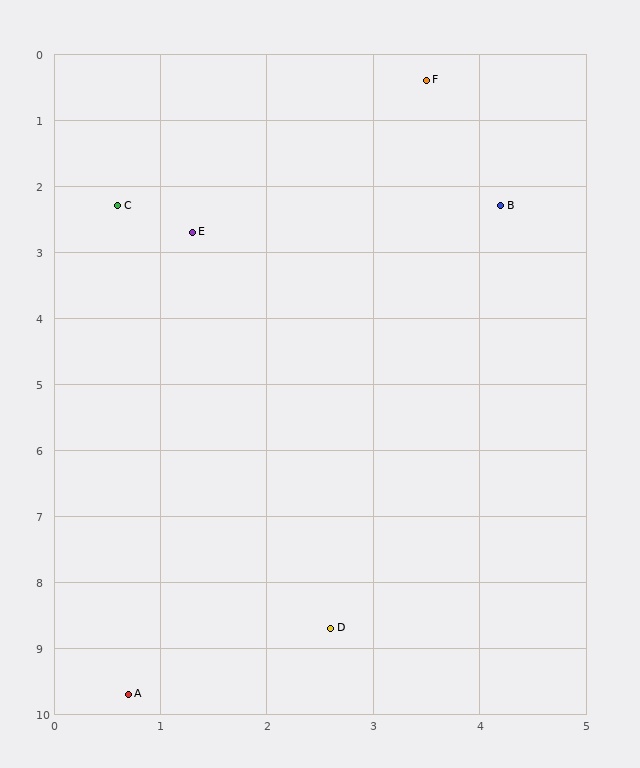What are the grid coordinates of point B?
Point B is at approximately (4.2, 2.3).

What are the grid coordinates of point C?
Point C is at approximately (0.6, 2.3).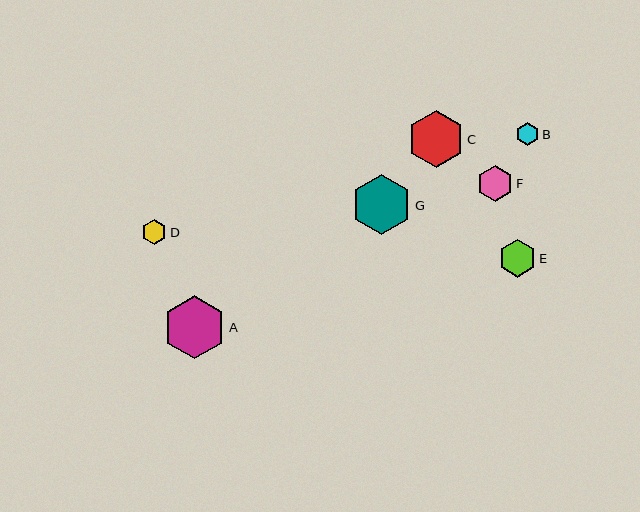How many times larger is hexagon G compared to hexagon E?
Hexagon G is approximately 1.6 times the size of hexagon E.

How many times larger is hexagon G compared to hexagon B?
Hexagon G is approximately 2.6 times the size of hexagon B.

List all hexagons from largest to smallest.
From largest to smallest: A, G, C, E, F, D, B.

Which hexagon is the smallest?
Hexagon B is the smallest with a size of approximately 23 pixels.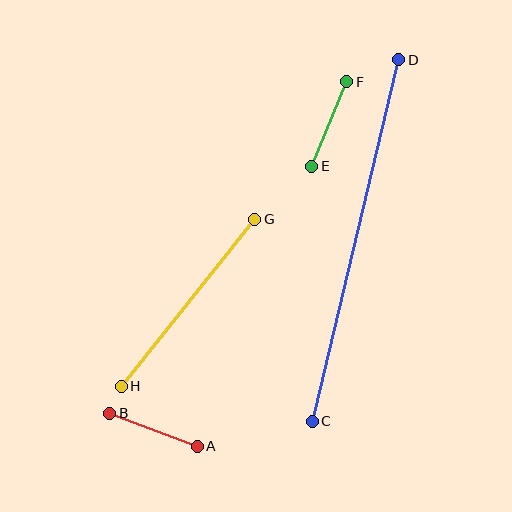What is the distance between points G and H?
The distance is approximately 214 pixels.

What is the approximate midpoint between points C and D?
The midpoint is at approximately (355, 241) pixels.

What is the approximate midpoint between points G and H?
The midpoint is at approximately (188, 303) pixels.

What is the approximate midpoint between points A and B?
The midpoint is at approximately (154, 430) pixels.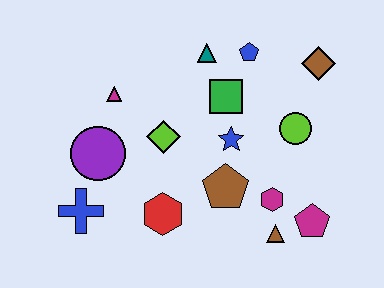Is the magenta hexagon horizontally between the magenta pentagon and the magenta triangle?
Yes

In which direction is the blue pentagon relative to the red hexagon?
The blue pentagon is above the red hexagon.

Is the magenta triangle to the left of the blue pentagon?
Yes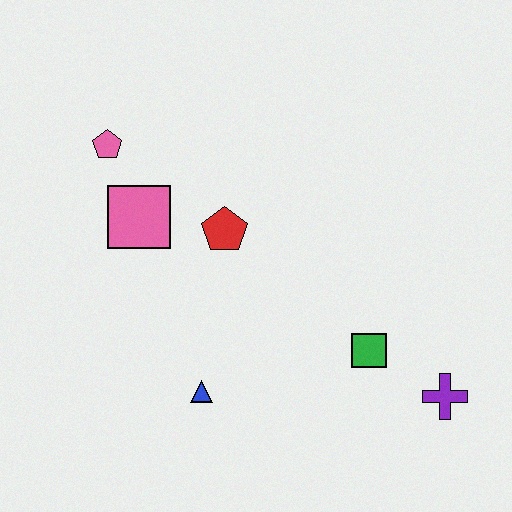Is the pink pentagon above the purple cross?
Yes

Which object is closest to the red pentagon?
The pink square is closest to the red pentagon.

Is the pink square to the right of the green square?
No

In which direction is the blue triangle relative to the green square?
The blue triangle is to the left of the green square.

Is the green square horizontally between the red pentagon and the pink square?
No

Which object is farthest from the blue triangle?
The pink pentagon is farthest from the blue triangle.